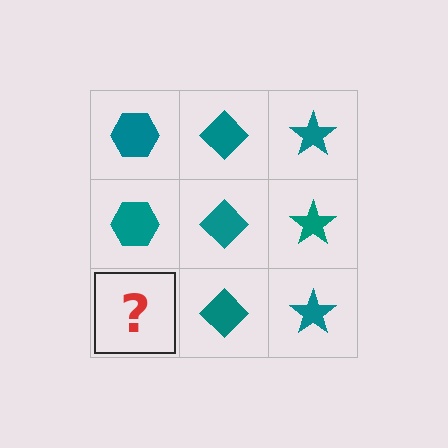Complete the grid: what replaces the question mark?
The question mark should be replaced with a teal hexagon.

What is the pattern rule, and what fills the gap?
The rule is that each column has a consistent shape. The gap should be filled with a teal hexagon.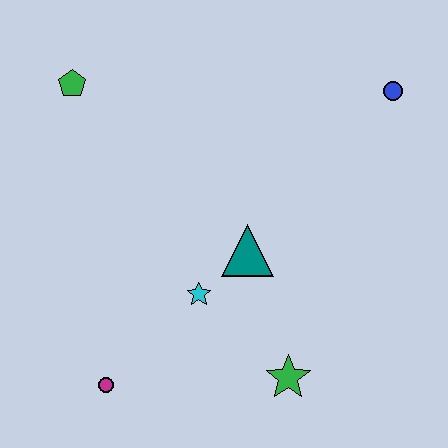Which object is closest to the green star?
The cyan star is closest to the green star.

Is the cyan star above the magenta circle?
Yes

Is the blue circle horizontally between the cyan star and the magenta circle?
No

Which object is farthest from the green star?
The green pentagon is farthest from the green star.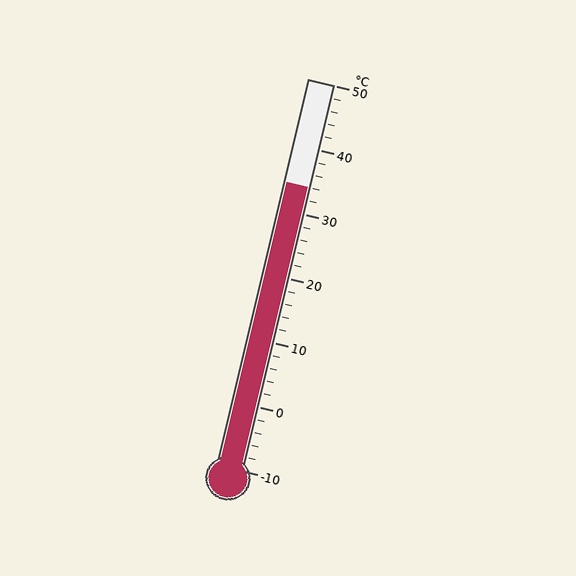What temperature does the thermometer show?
The thermometer shows approximately 34°C.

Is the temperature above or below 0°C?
The temperature is above 0°C.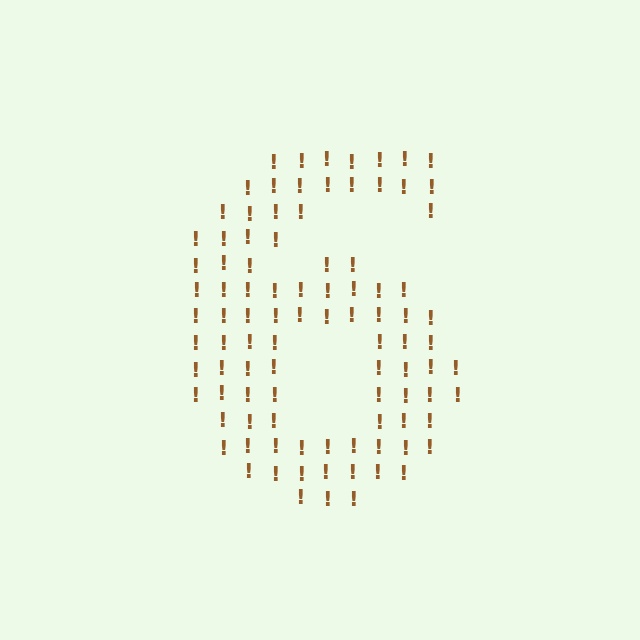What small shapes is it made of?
It is made of small exclamation marks.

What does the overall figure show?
The overall figure shows the digit 6.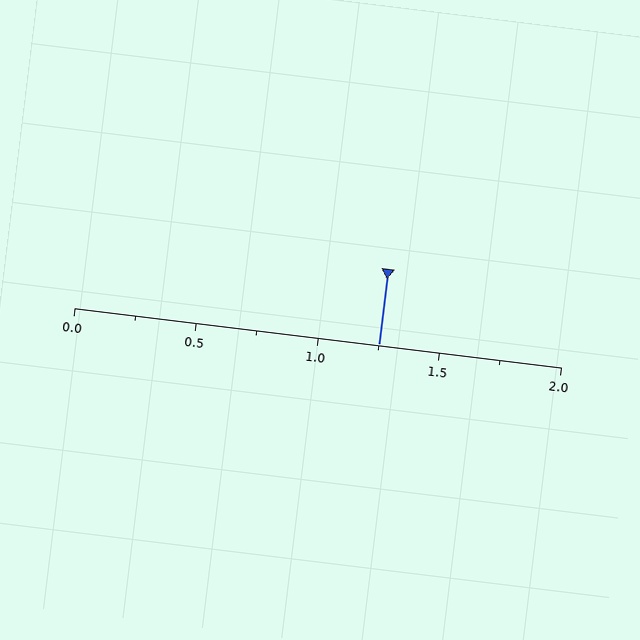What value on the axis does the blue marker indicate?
The marker indicates approximately 1.25.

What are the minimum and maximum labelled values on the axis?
The axis runs from 0.0 to 2.0.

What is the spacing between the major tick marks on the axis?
The major ticks are spaced 0.5 apart.